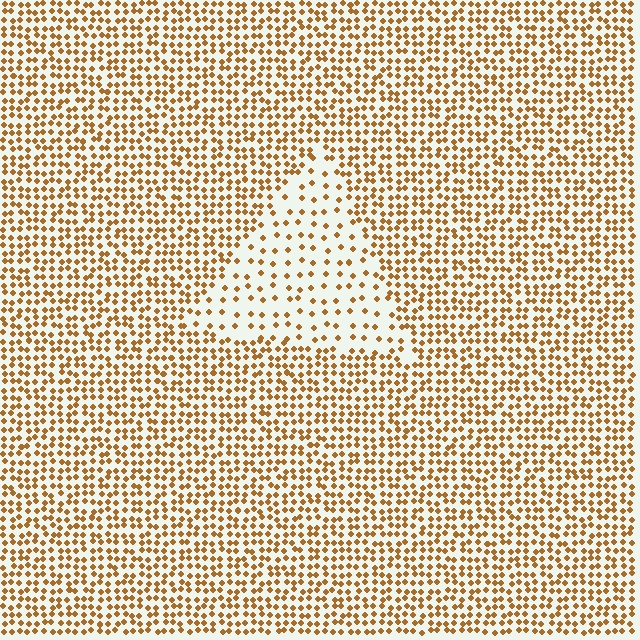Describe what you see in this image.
The image contains small brown elements arranged at two different densities. A triangle-shaped region is visible where the elements are less densely packed than the surrounding area.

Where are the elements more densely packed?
The elements are more densely packed outside the triangle boundary.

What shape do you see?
I see a triangle.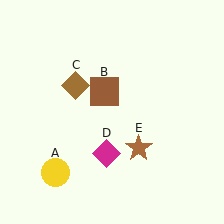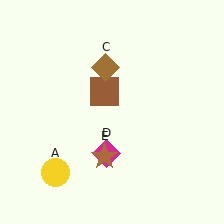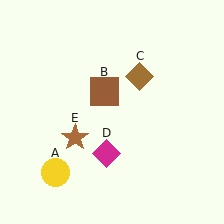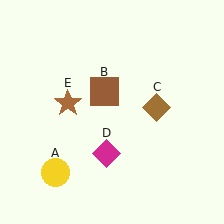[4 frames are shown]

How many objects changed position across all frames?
2 objects changed position: brown diamond (object C), brown star (object E).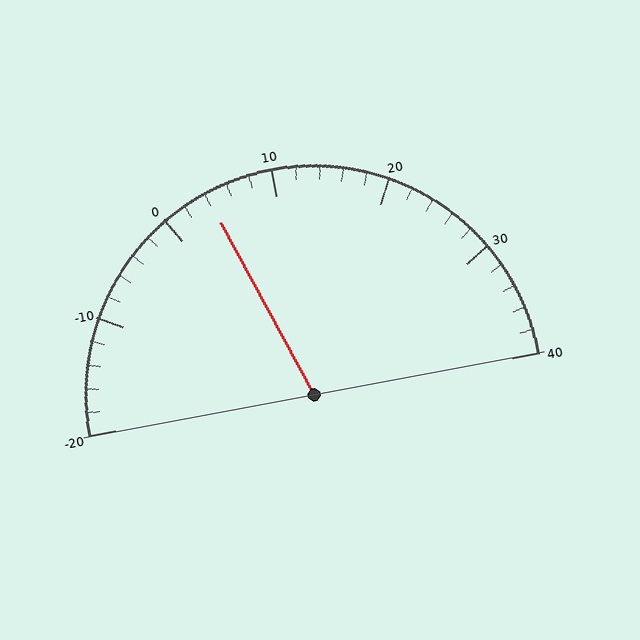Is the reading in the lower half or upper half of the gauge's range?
The reading is in the lower half of the range (-20 to 40).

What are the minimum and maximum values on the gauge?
The gauge ranges from -20 to 40.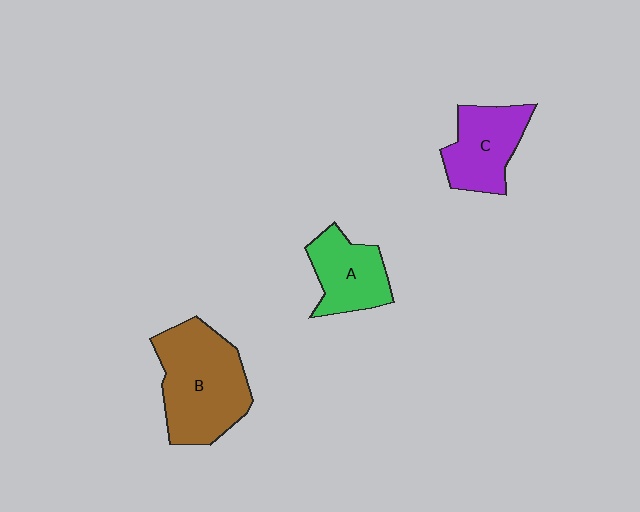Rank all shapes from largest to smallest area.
From largest to smallest: B (brown), C (purple), A (green).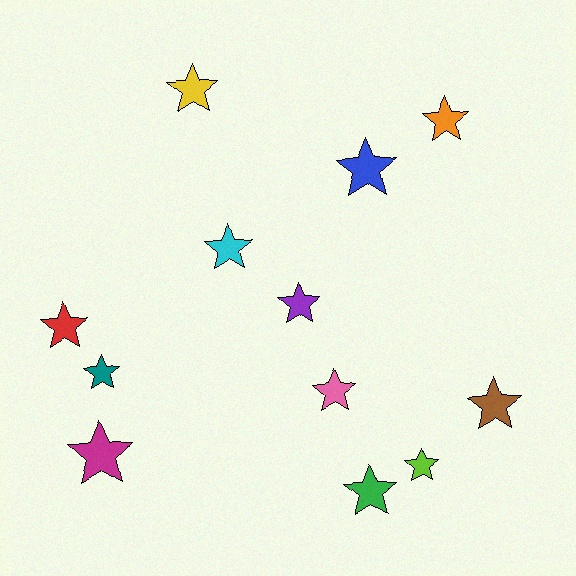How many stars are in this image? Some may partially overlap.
There are 12 stars.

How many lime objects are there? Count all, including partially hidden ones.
There is 1 lime object.